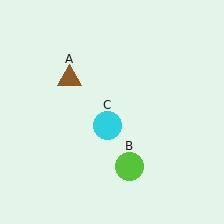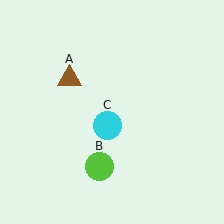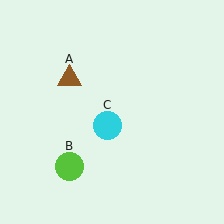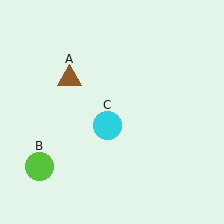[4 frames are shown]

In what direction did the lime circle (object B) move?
The lime circle (object B) moved left.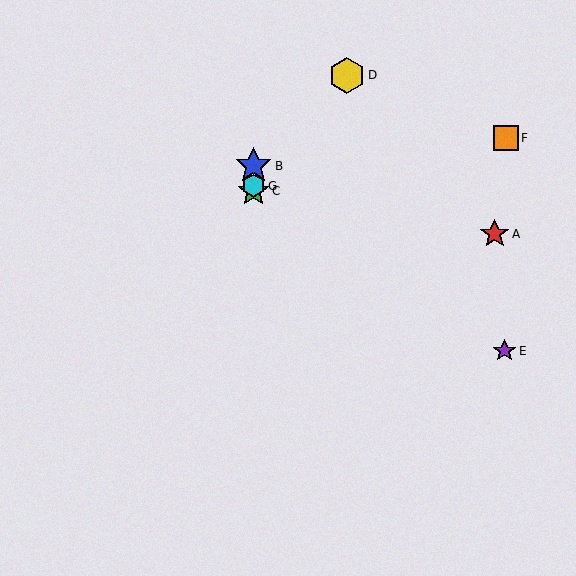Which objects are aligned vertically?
Objects B, C, G are aligned vertically.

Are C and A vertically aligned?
No, C is at x≈253 and A is at x≈495.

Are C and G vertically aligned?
Yes, both are at x≈253.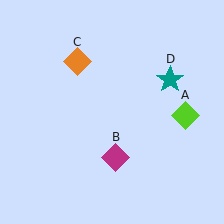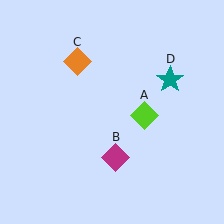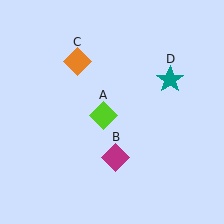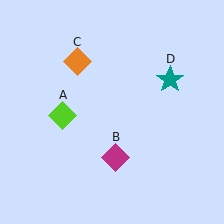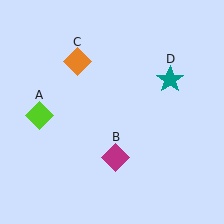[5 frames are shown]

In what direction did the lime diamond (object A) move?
The lime diamond (object A) moved left.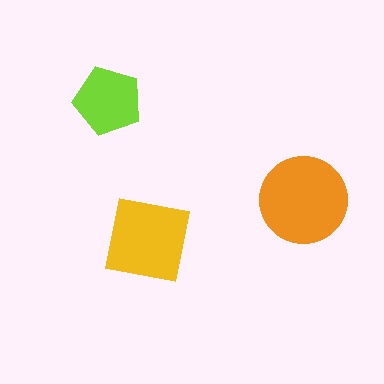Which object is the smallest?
The lime pentagon.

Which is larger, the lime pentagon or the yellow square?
The yellow square.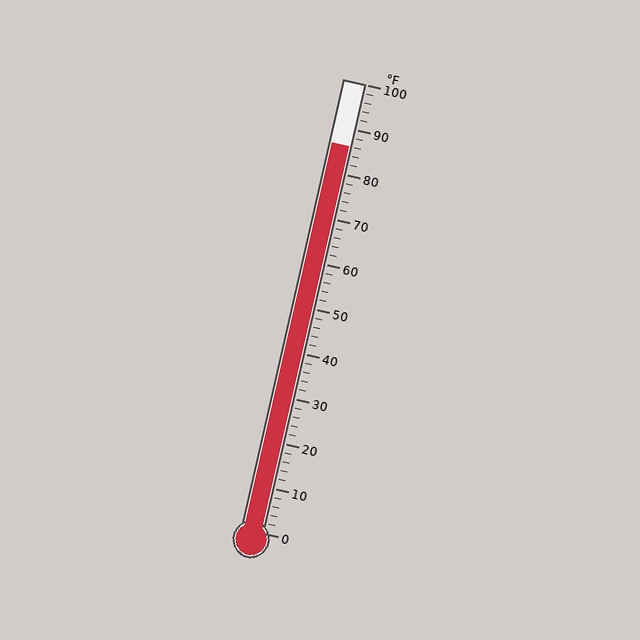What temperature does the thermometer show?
The thermometer shows approximately 86°F.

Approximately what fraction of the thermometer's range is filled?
The thermometer is filled to approximately 85% of its range.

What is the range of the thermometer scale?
The thermometer scale ranges from 0°F to 100°F.